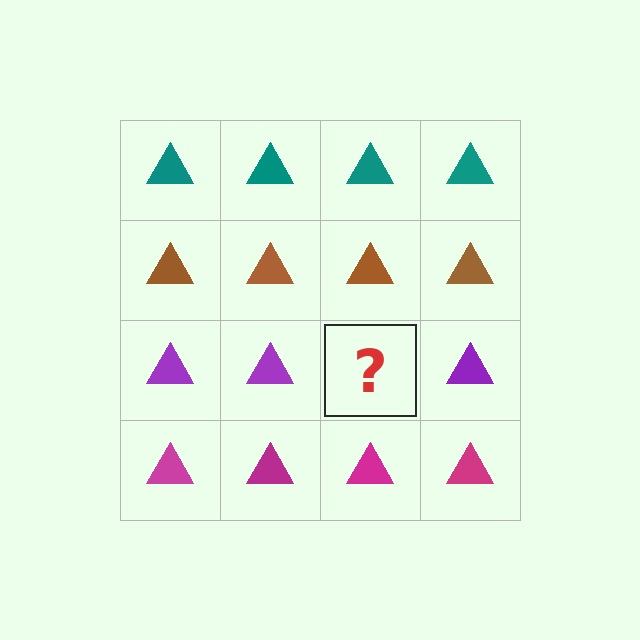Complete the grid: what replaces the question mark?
The question mark should be replaced with a purple triangle.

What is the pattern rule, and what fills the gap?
The rule is that each row has a consistent color. The gap should be filled with a purple triangle.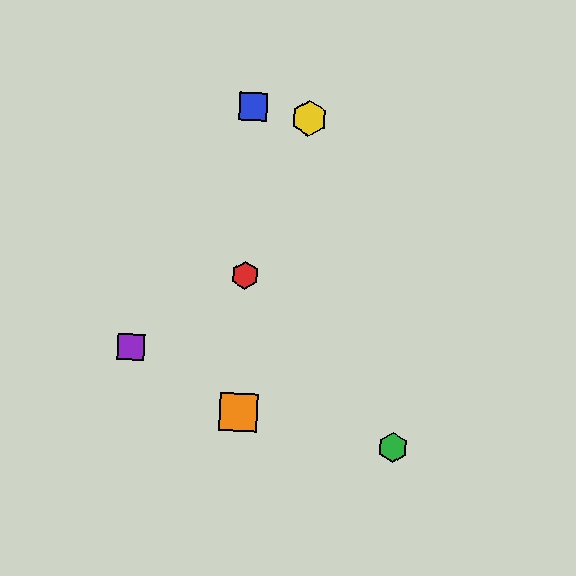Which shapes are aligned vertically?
The red hexagon, the blue square, the orange square are aligned vertically.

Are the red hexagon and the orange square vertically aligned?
Yes, both are at x≈245.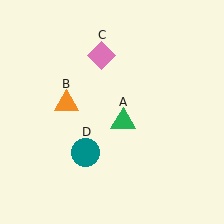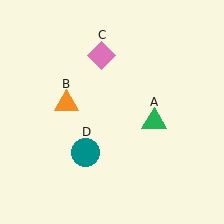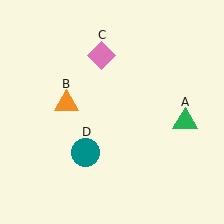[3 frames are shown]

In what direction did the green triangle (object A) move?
The green triangle (object A) moved right.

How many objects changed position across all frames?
1 object changed position: green triangle (object A).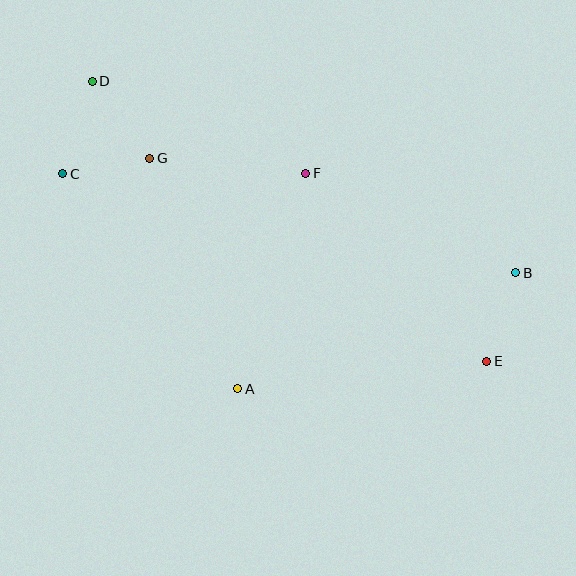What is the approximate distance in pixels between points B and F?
The distance between B and F is approximately 232 pixels.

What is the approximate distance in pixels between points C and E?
The distance between C and E is approximately 464 pixels.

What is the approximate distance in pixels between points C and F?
The distance between C and F is approximately 243 pixels.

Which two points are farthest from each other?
Points D and E are farthest from each other.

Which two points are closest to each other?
Points C and G are closest to each other.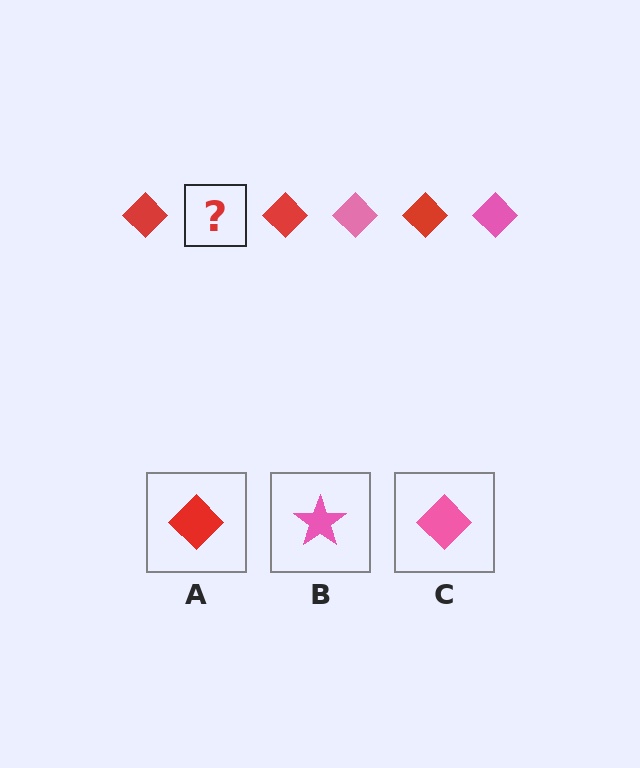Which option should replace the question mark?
Option C.